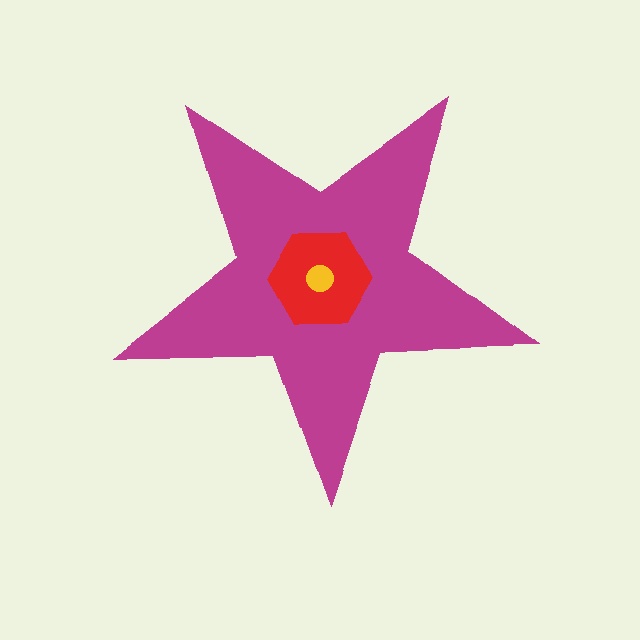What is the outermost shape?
The magenta star.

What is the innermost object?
The yellow circle.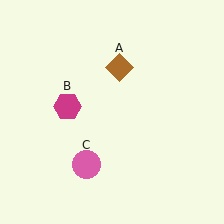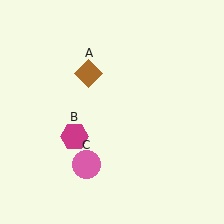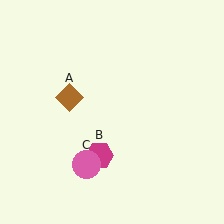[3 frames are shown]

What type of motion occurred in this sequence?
The brown diamond (object A), magenta hexagon (object B) rotated counterclockwise around the center of the scene.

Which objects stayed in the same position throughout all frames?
Pink circle (object C) remained stationary.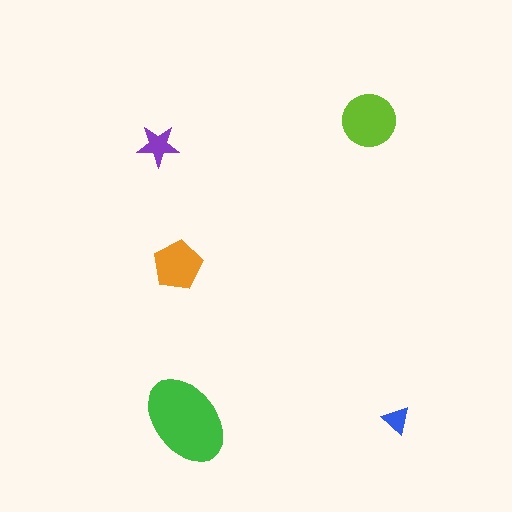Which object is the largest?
The green ellipse.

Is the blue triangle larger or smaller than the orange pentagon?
Smaller.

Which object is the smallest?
The blue triangle.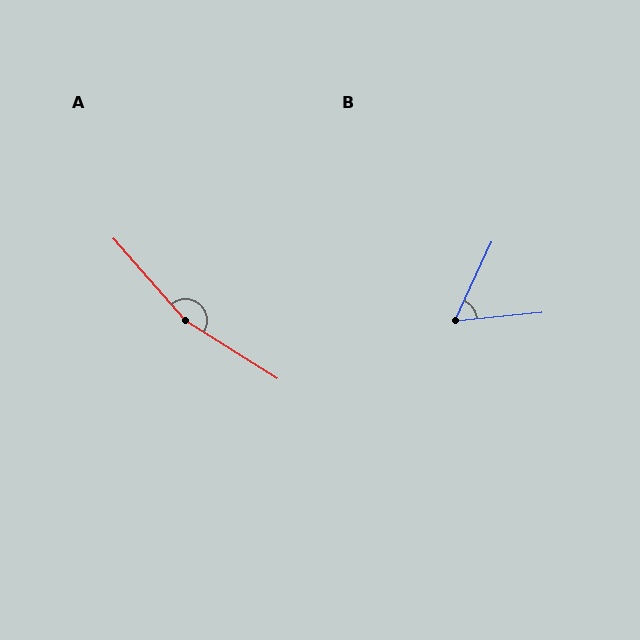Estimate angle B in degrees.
Approximately 59 degrees.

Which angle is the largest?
A, at approximately 164 degrees.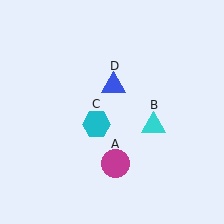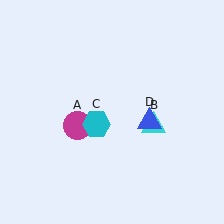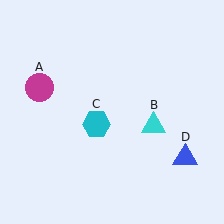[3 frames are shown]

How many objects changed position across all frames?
2 objects changed position: magenta circle (object A), blue triangle (object D).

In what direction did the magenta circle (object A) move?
The magenta circle (object A) moved up and to the left.